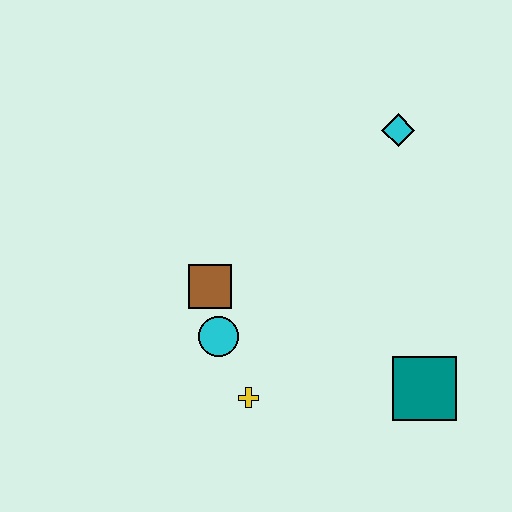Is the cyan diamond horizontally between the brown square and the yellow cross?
No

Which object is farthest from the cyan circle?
The cyan diamond is farthest from the cyan circle.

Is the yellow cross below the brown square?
Yes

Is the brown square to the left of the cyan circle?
Yes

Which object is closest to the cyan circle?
The brown square is closest to the cyan circle.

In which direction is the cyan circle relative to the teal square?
The cyan circle is to the left of the teal square.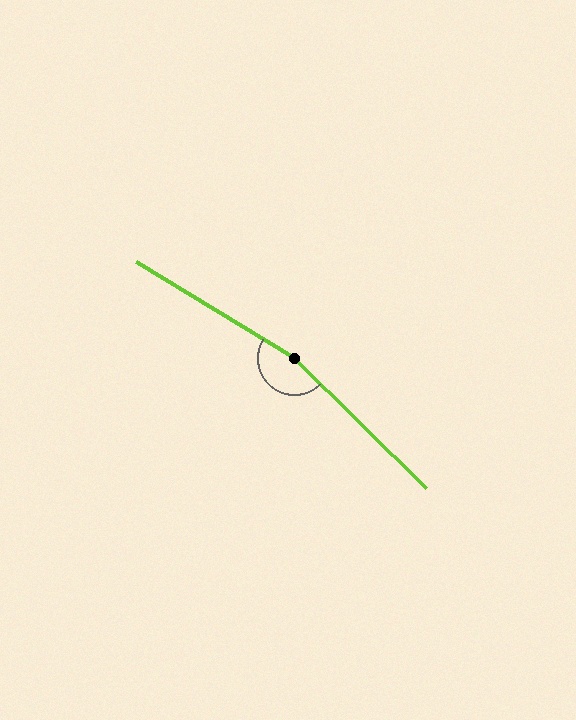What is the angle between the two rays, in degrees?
Approximately 167 degrees.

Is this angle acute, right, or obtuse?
It is obtuse.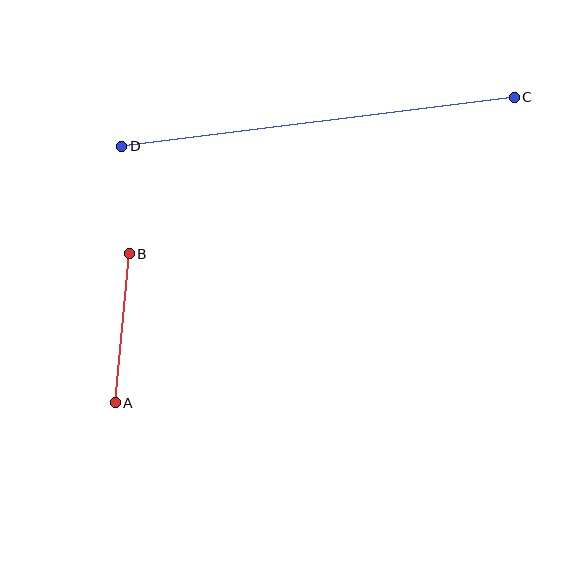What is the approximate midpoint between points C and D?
The midpoint is at approximately (318, 122) pixels.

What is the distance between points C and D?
The distance is approximately 396 pixels.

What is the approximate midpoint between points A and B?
The midpoint is at approximately (122, 328) pixels.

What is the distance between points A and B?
The distance is approximately 150 pixels.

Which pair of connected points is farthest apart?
Points C and D are farthest apart.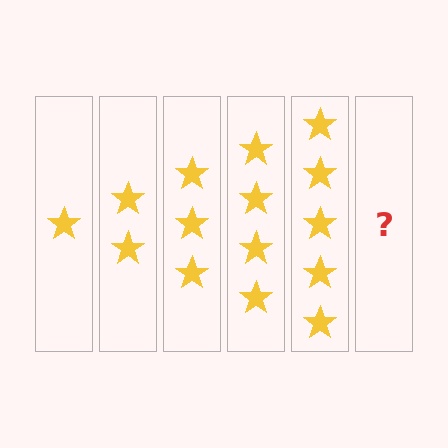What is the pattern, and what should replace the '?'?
The pattern is that each step adds one more star. The '?' should be 6 stars.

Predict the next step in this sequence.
The next step is 6 stars.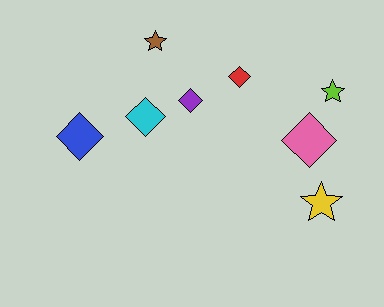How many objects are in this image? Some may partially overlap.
There are 8 objects.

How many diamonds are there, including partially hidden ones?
There are 5 diamonds.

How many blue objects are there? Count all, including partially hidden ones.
There is 1 blue object.